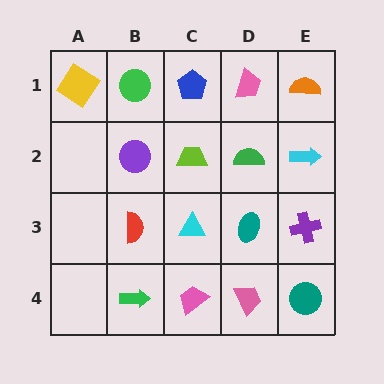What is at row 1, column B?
A green circle.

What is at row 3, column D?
A teal ellipse.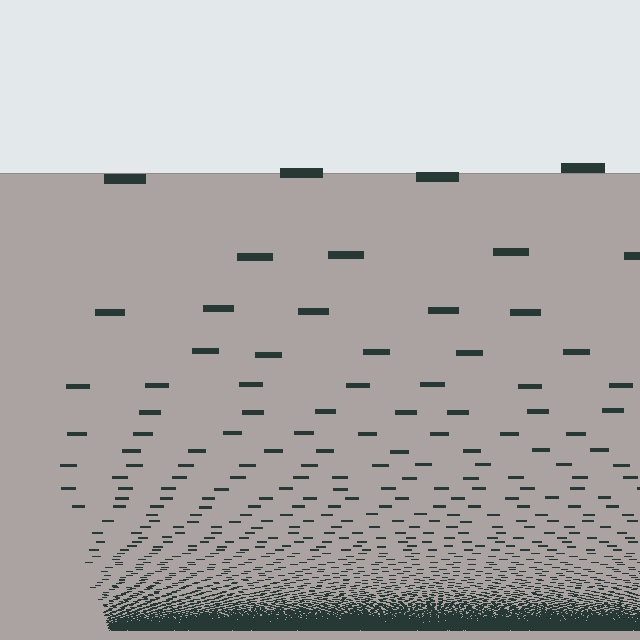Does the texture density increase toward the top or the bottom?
Density increases toward the bottom.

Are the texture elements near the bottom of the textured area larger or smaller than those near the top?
Smaller. The gradient is inverted — elements near the bottom are smaller and denser.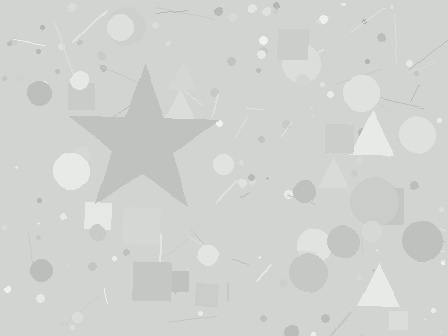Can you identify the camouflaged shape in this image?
The camouflaged shape is a star.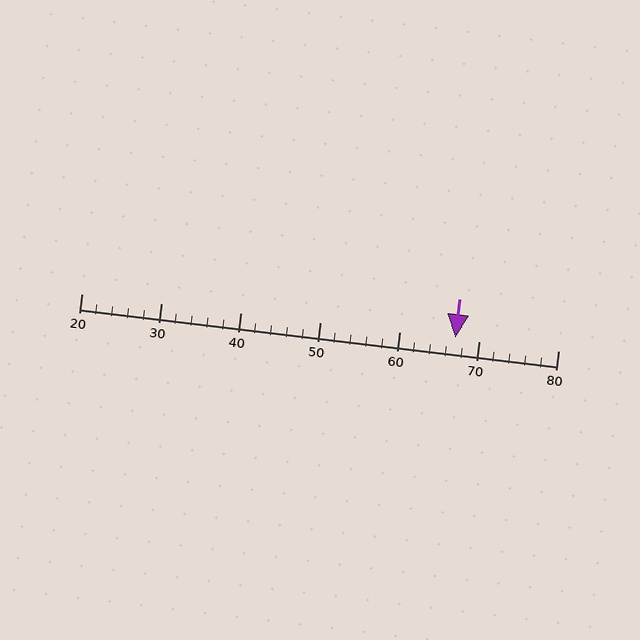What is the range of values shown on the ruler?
The ruler shows values from 20 to 80.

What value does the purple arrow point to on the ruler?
The purple arrow points to approximately 67.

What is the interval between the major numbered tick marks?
The major tick marks are spaced 10 units apart.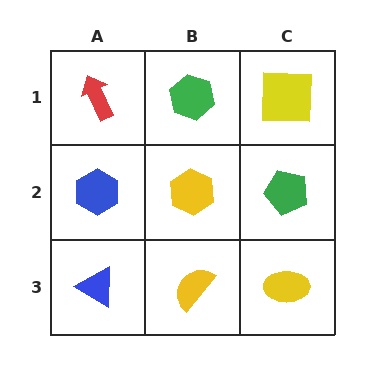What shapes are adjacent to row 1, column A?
A blue hexagon (row 2, column A), a green hexagon (row 1, column B).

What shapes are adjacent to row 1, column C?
A green pentagon (row 2, column C), a green hexagon (row 1, column B).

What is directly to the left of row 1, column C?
A green hexagon.